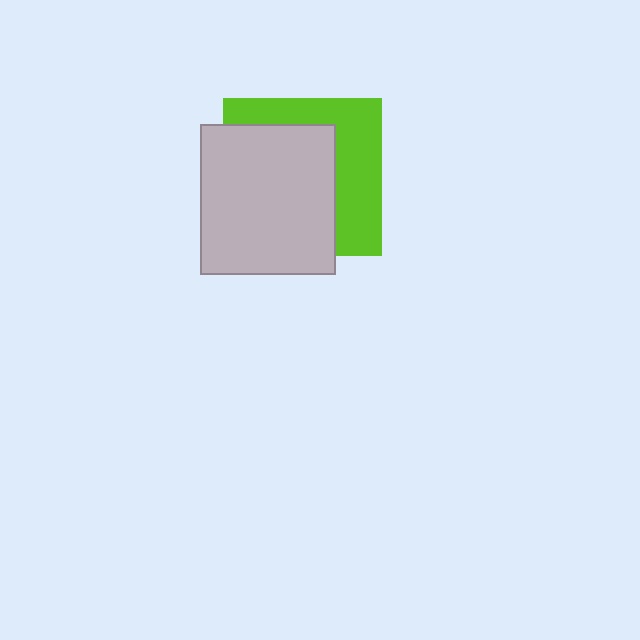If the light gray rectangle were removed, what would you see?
You would see the complete lime square.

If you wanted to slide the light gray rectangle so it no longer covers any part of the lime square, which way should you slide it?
Slide it left — that is the most direct way to separate the two shapes.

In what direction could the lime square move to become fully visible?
The lime square could move right. That would shift it out from behind the light gray rectangle entirely.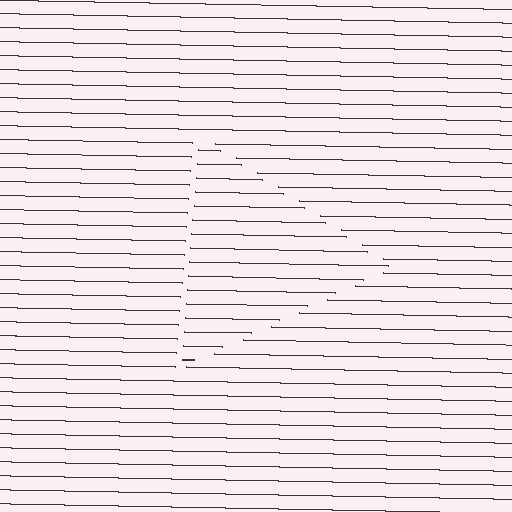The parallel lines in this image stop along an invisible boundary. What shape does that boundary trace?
An illusory triangle. The interior of the shape contains the same grating, shifted by half a period — the contour is defined by the phase discontinuity where line-ends from the inner and outer gratings abut.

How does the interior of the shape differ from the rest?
The interior of the shape contains the same grating, shifted by half a period — the contour is defined by the phase discontinuity where line-ends from the inner and outer gratings abut.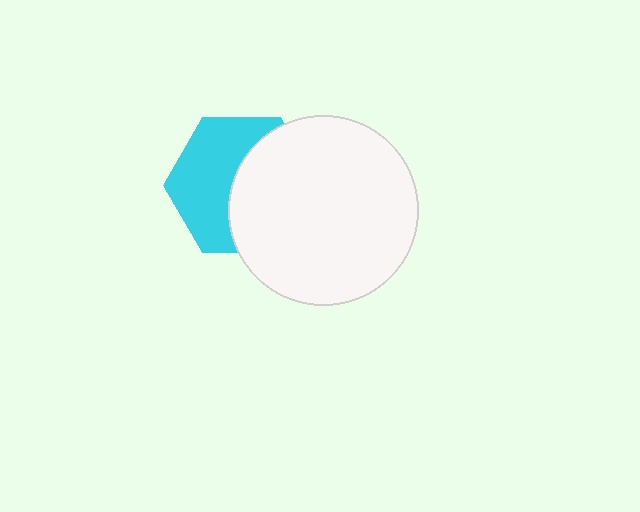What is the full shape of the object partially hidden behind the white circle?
The partially hidden object is a cyan hexagon.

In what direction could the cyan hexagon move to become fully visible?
The cyan hexagon could move left. That would shift it out from behind the white circle entirely.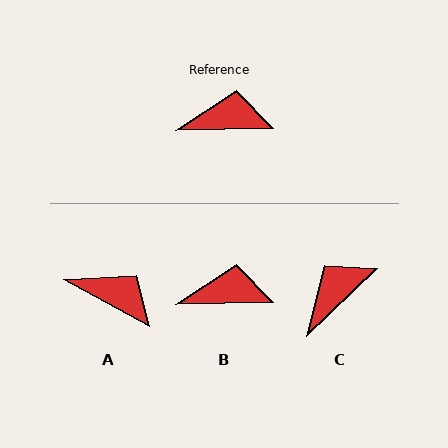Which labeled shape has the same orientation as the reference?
B.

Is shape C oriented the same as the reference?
No, it is off by about 42 degrees.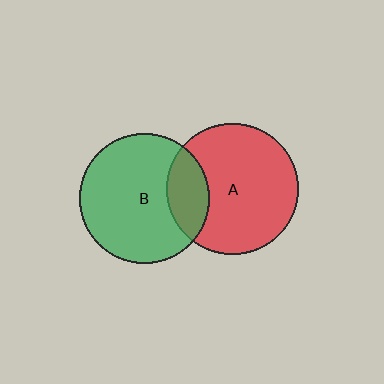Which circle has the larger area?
Circle A (red).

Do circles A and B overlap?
Yes.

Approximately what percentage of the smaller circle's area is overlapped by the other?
Approximately 20%.